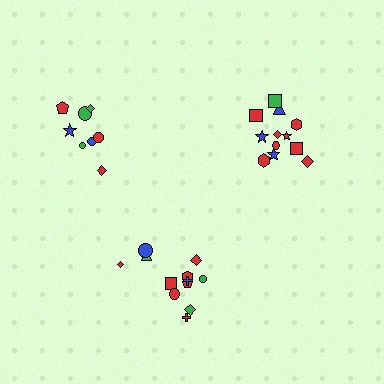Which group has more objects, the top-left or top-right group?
The top-right group.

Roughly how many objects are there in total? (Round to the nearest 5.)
Roughly 30 objects in total.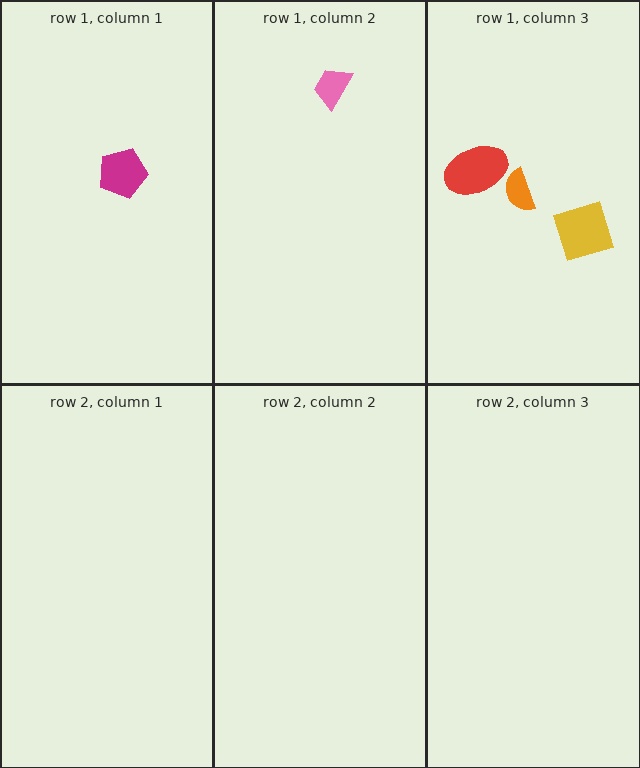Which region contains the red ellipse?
The row 1, column 3 region.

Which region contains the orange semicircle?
The row 1, column 3 region.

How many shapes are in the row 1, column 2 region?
1.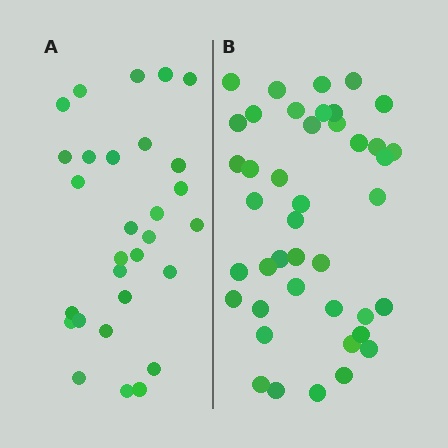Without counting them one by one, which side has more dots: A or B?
Region B (the right region) has more dots.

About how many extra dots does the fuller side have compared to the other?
Region B has approximately 15 more dots than region A.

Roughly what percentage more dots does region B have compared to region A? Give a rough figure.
About 45% more.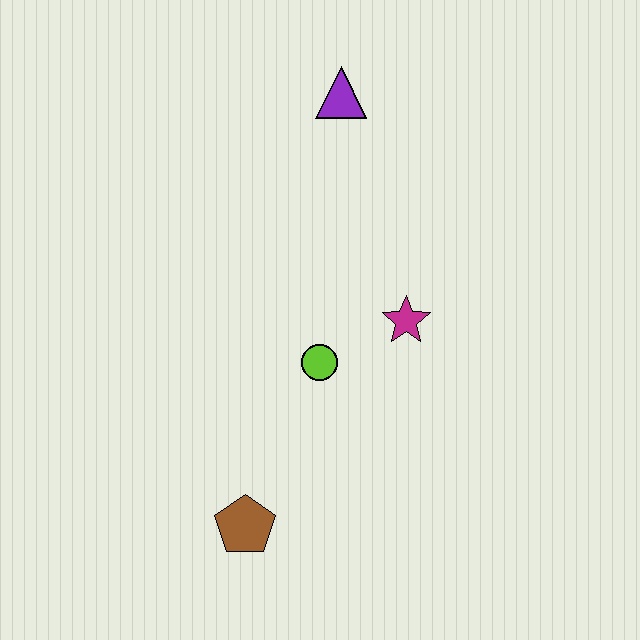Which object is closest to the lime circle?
The magenta star is closest to the lime circle.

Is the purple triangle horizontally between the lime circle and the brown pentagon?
No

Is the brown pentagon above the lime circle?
No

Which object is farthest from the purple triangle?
The brown pentagon is farthest from the purple triangle.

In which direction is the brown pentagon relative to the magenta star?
The brown pentagon is below the magenta star.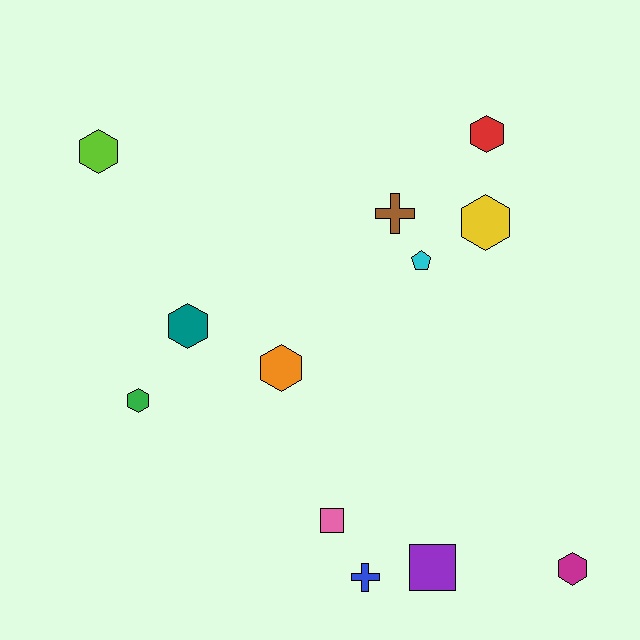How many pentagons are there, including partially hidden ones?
There is 1 pentagon.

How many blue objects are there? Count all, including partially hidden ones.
There is 1 blue object.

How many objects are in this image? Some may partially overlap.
There are 12 objects.